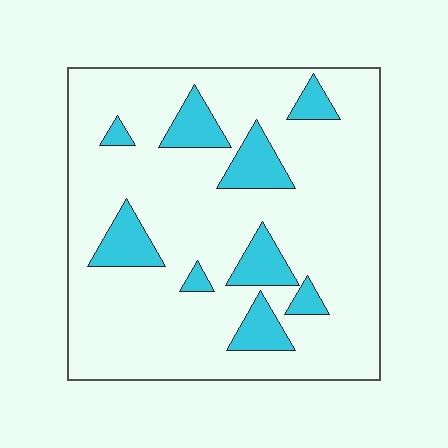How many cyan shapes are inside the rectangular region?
9.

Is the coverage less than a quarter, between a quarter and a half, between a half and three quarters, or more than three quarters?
Less than a quarter.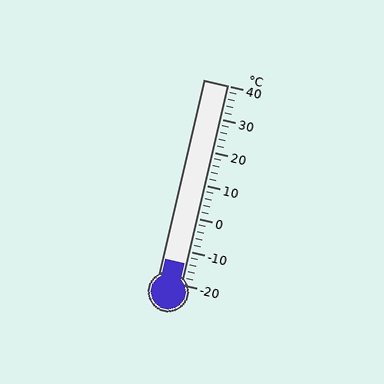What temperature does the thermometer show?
The thermometer shows approximately -14°C.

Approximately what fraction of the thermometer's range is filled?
The thermometer is filled to approximately 10% of its range.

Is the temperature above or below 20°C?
The temperature is below 20°C.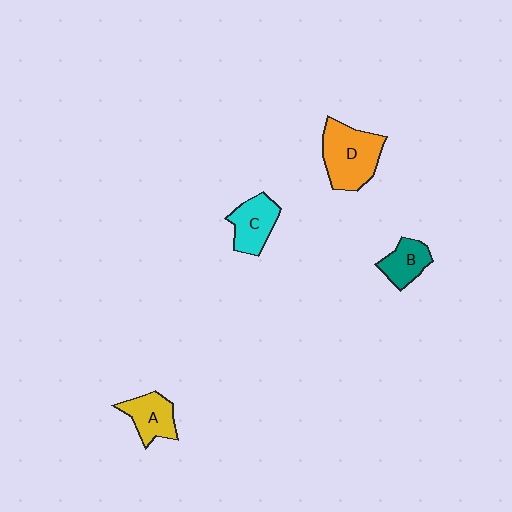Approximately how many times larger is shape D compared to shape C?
Approximately 1.5 times.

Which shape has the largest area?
Shape D (orange).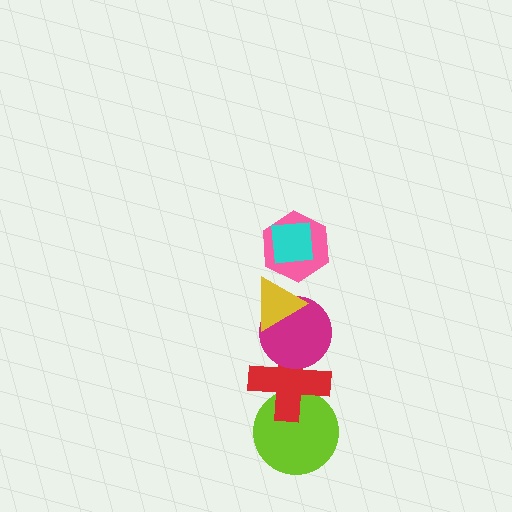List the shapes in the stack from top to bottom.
From top to bottom: the cyan square, the pink hexagon, the yellow triangle, the magenta circle, the red cross, the lime circle.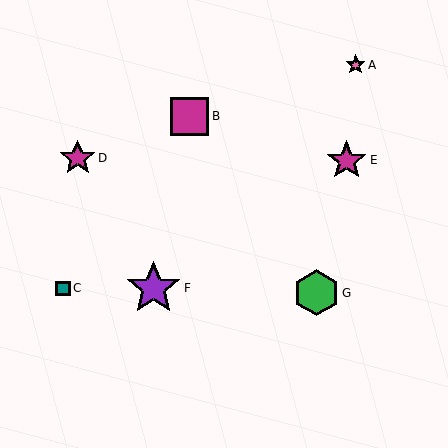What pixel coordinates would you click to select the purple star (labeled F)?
Click at (154, 288) to select the purple star F.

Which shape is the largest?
The purple star (labeled F) is the largest.